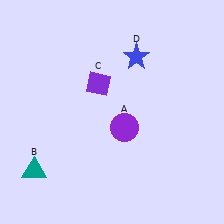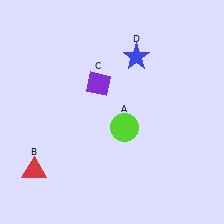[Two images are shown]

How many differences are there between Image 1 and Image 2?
There are 2 differences between the two images.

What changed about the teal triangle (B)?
In Image 1, B is teal. In Image 2, it changed to red.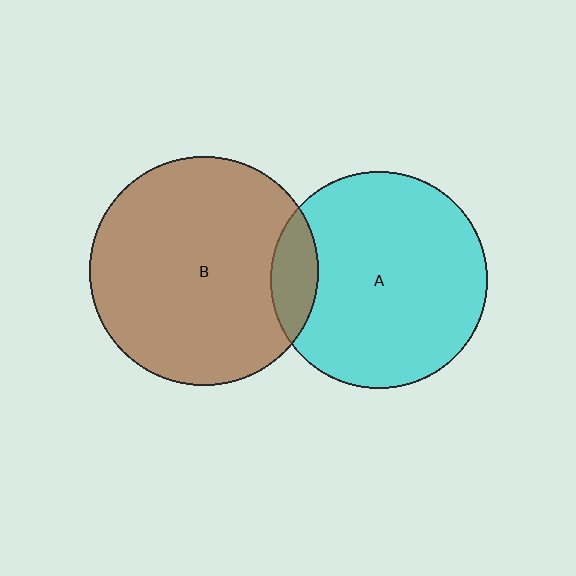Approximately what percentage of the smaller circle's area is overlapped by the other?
Approximately 10%.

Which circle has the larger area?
Circle B (brown).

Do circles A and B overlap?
Yes.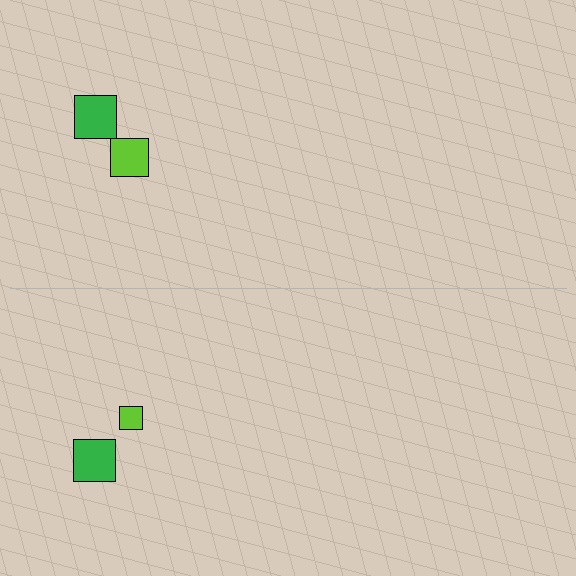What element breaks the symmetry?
The lime square on the bottom side has a different size than its mirror counterpart.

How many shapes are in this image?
There are 4 shapes in this image.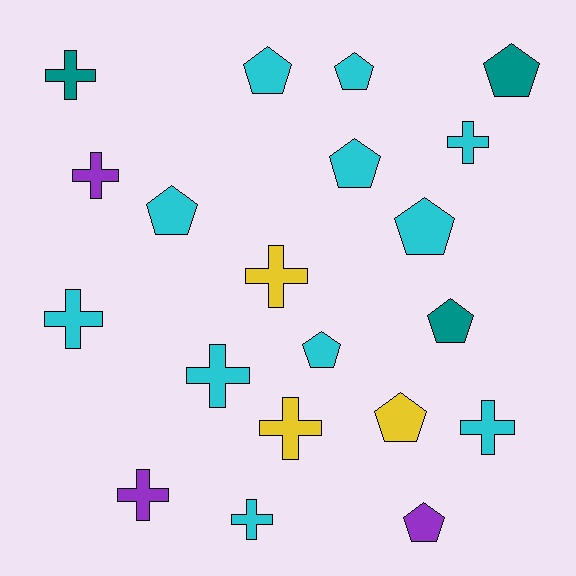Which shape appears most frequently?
Cross, with 10 objects.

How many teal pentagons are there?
There are 2 teal pentagons.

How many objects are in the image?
There are 20 objects.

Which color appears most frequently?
Cyan, with 11 objects.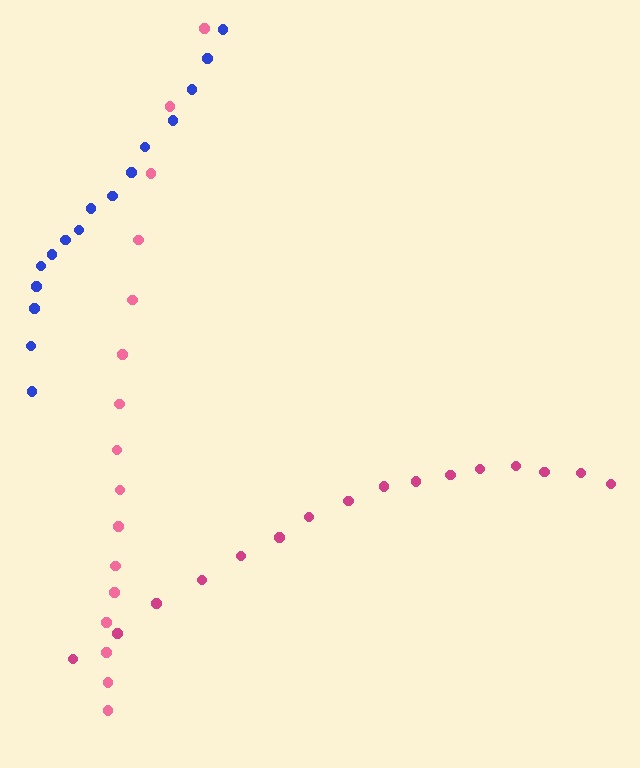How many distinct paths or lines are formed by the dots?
There are 3 distinct paths.